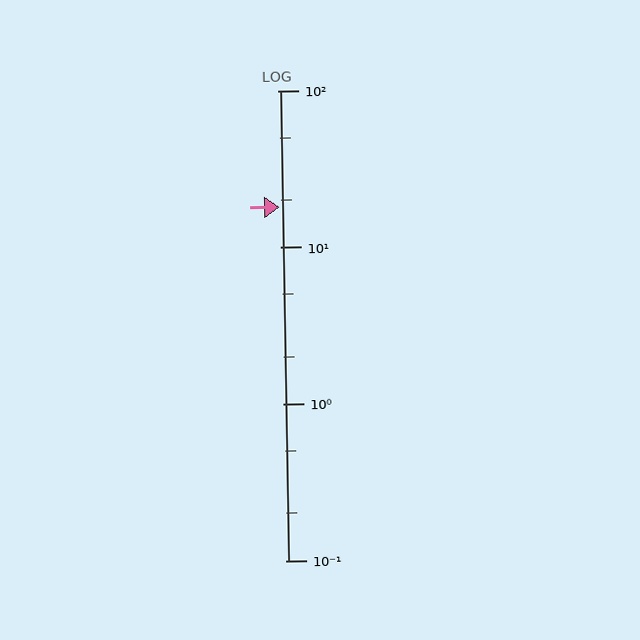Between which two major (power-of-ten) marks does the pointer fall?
The pointer is between 10 and 100.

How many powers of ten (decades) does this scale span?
The scale spans 3 decades, from 0.1 to 100.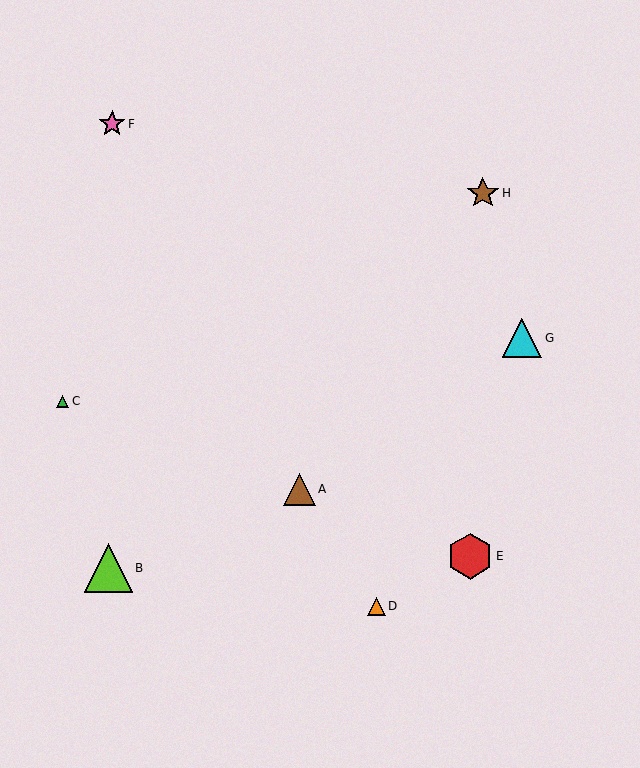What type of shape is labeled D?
Shape D is an orange triangle.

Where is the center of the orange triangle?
The center of the orange triangle is at (377, 606).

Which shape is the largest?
The lime triangle (labeled B) is the largest.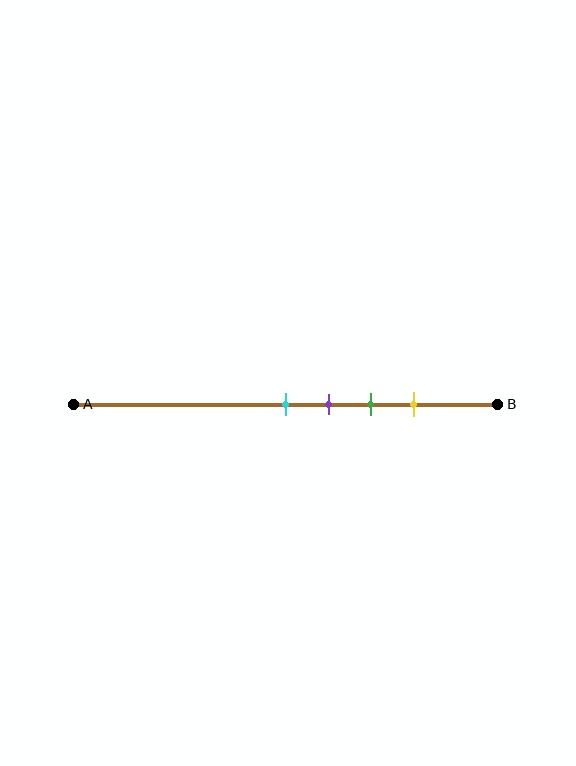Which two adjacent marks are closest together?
The cyan and purple marks are the closest adjacent pair.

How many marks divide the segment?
There are 4 marks dividing the segment.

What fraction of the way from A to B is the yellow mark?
The yellow mark is approximately 80% (0.8) of the way from A to B.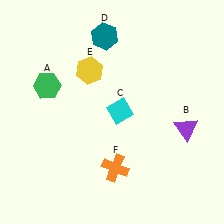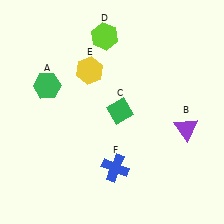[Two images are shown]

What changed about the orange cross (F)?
In Image 1, F is orange. In Image 2, it changed to blue.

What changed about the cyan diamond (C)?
In Image 1, C is cyan. In Image 2, it changed to green.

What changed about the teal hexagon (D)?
In Image 1, D is teal. In Image 2, it changed to lime.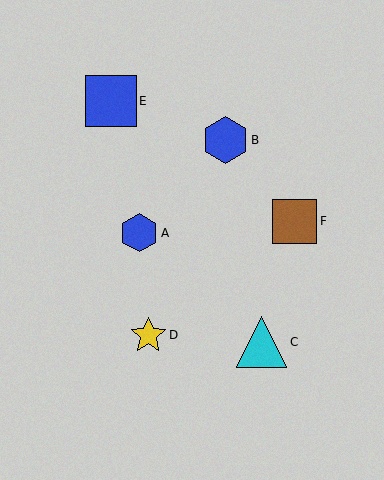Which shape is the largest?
The blue square (labeled E) is the largest.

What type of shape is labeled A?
Shape A is a blue hexagon.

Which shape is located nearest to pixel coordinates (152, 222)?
The blue hexagon (labeled A) at (139, 233) is nearest to that location.